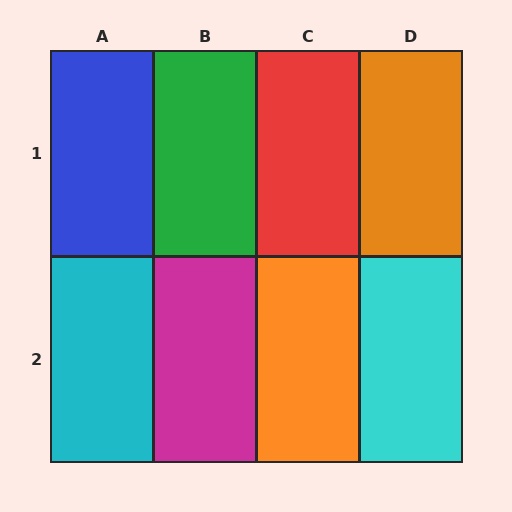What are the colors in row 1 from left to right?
Blue, green, red, orange.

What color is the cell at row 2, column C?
Orange.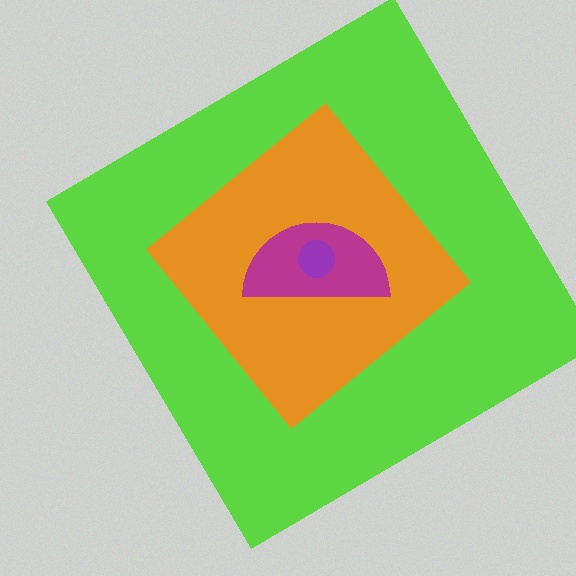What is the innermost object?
The purple circle.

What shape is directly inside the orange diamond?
The magenta semicircle.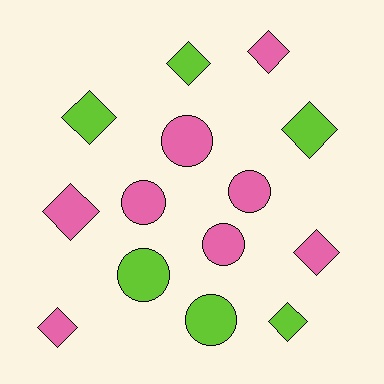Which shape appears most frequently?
Diamond, with 8 objects.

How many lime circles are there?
There are 2 lime circles.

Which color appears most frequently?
Pink, with 8 objects.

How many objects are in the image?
There are 14 objects.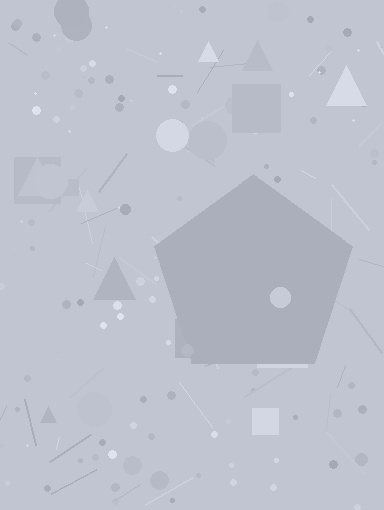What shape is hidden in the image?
A pentagon is hidden in the image.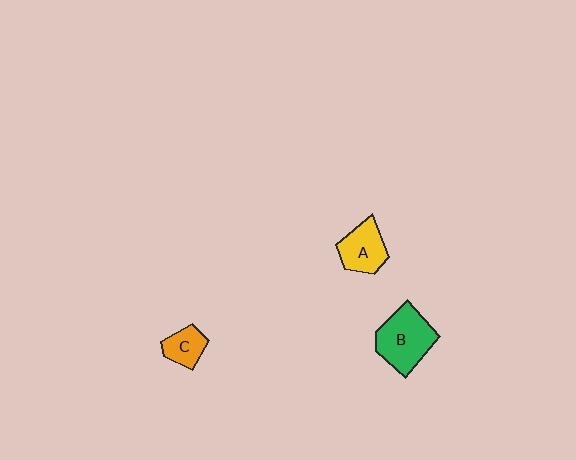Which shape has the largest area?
Shape B (green).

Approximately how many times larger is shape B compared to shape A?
Approximately 1.5 times.